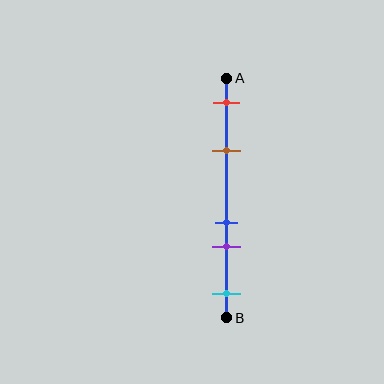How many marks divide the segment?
There are 5 marks dividing the segment.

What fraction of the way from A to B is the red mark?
The red mark is approximately 10% (0.1) of the way from A to B.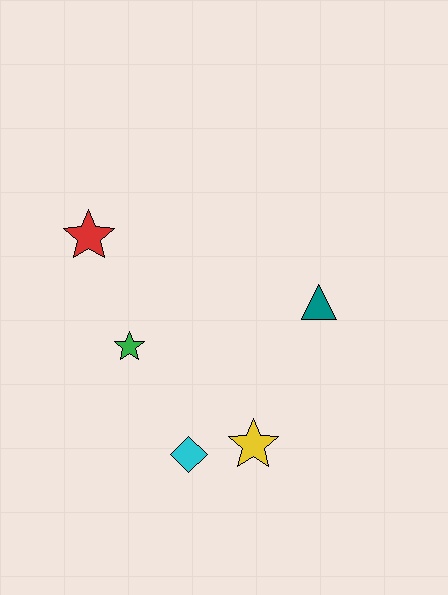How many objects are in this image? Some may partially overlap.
There are 5 objects.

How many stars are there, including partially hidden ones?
There are 3 stars.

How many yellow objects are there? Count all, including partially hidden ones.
There is 1 yellow object.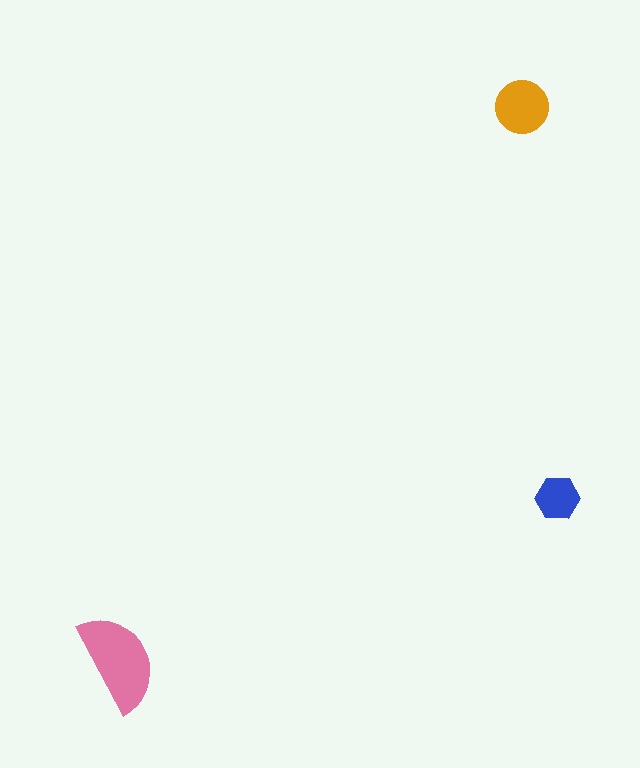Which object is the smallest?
The blue hexagon.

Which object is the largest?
The pink semicircle.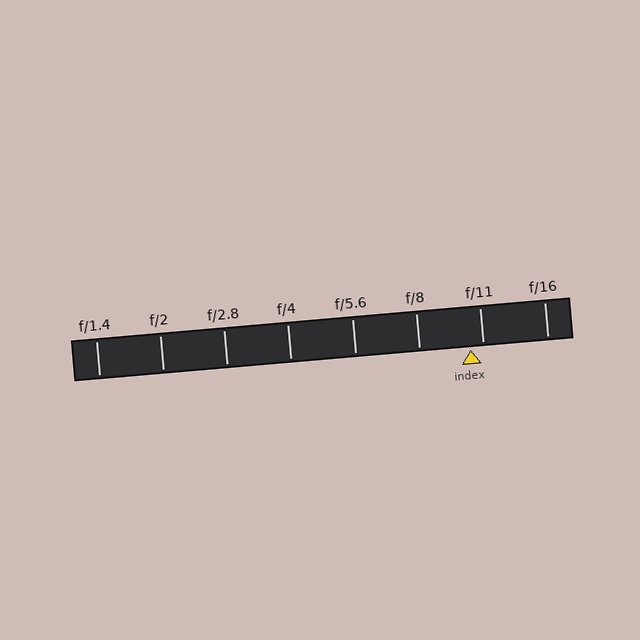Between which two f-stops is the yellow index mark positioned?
The index mark is between f/8 and f/11.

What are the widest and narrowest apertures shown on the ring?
The widest aperture shown is f/1.4 and the narrowest is f/16.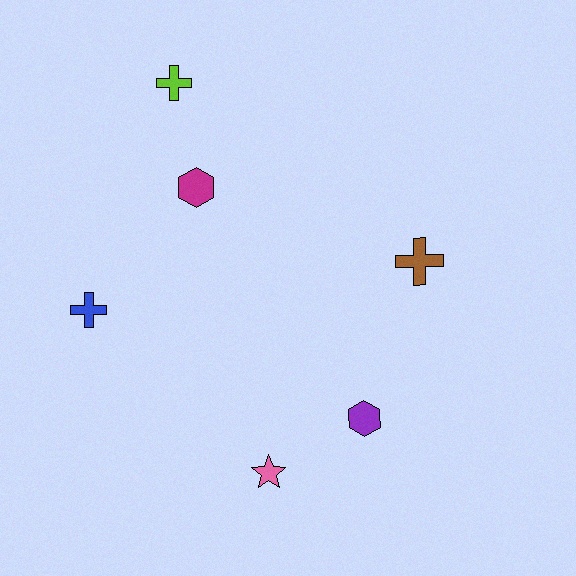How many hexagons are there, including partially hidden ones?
There are 2 hexagons.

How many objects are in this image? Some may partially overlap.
There are 6 objects.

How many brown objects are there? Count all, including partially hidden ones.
There is 1 brown object.